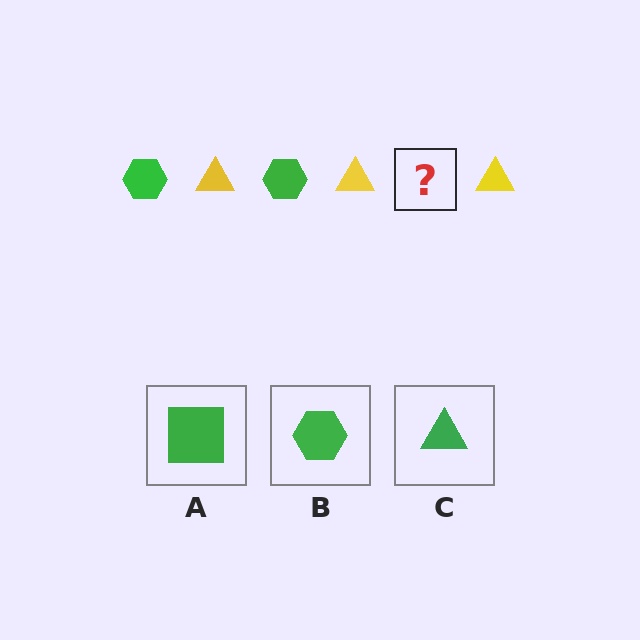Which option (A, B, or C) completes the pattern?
B.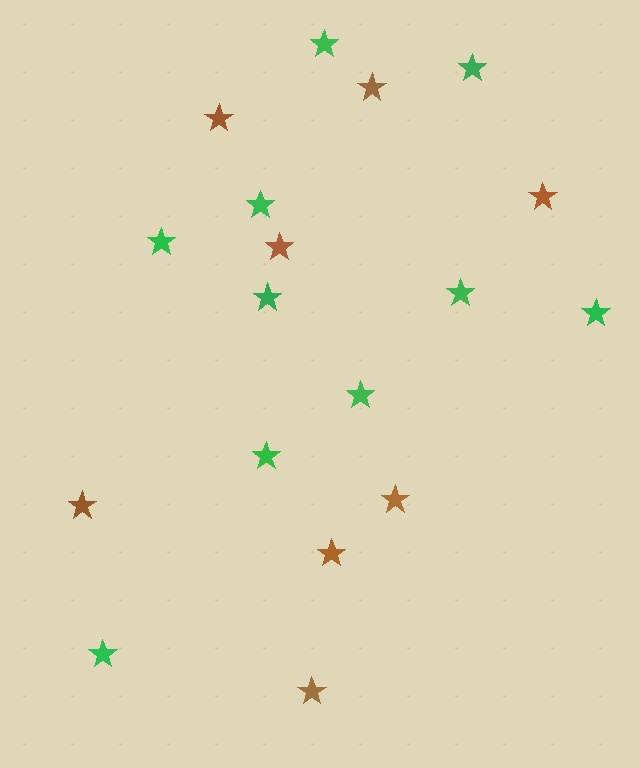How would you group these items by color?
There are 2 groups: one group of brown stars (8) and one group of green stars (10).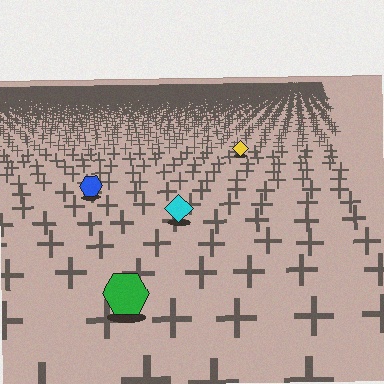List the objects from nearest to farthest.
From nearest to farthest: the green hexagon, the cyan diamond, the blue hexagon, the yellow diamond.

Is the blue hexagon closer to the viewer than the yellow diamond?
Yes. The blue hexagon is closer — you can tell from the texture gradient: the ground texture is coarser near it.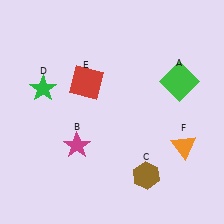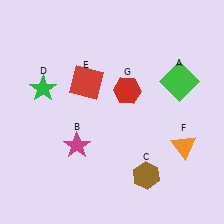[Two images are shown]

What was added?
A red hexagon (G) was added in Image 2.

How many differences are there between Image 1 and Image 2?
There is 1 difference between the two images.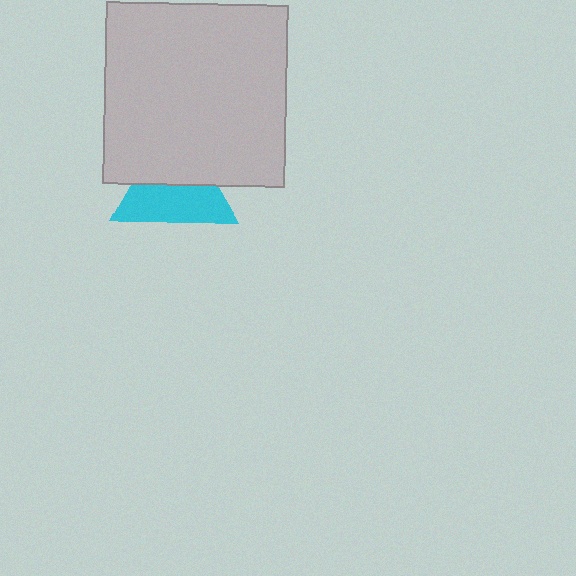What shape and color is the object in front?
The object in front is a light gray square.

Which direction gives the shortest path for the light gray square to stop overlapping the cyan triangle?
Moving up gives the shortest separation.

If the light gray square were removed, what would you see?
You would see the complete cyan triangle.